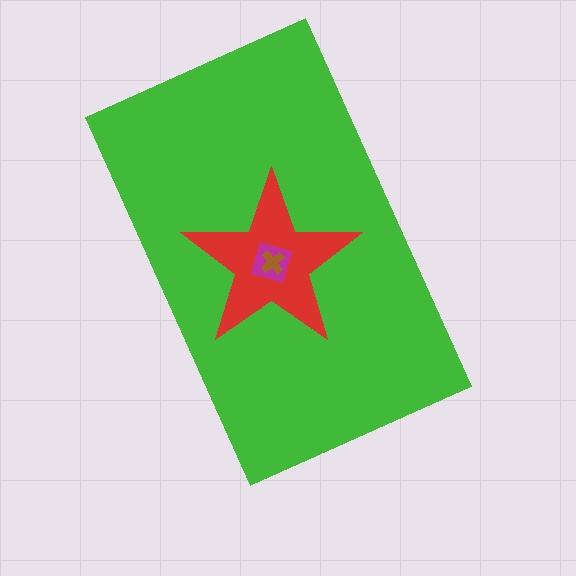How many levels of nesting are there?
4.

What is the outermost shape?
The green rectangle.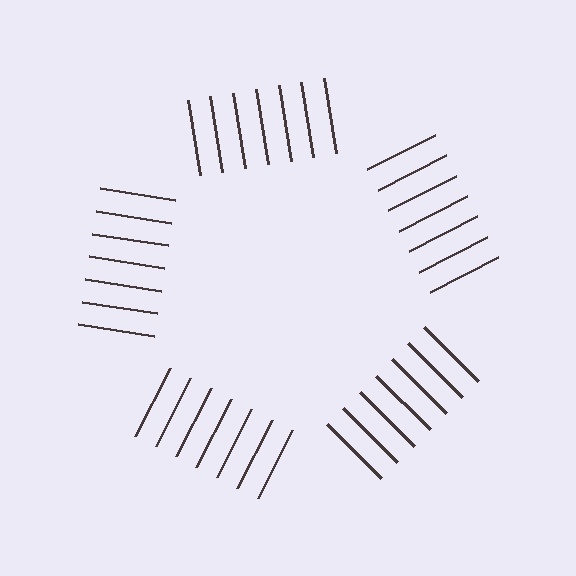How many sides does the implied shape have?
5 sides — the line-ends trace a pentagon.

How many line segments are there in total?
35 — 7 along each of the 5 edges.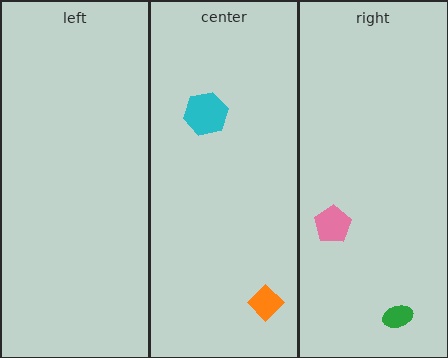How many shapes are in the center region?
2.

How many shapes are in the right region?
2.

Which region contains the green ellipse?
The right region.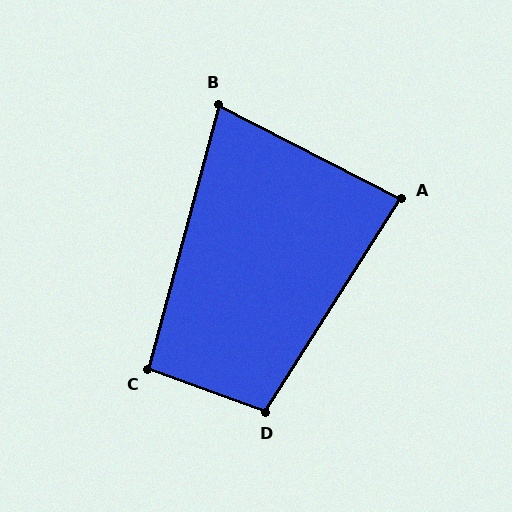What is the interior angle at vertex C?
Approximately 95 degrees (obtuse).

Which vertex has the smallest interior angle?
B, at approximately 78 degrees.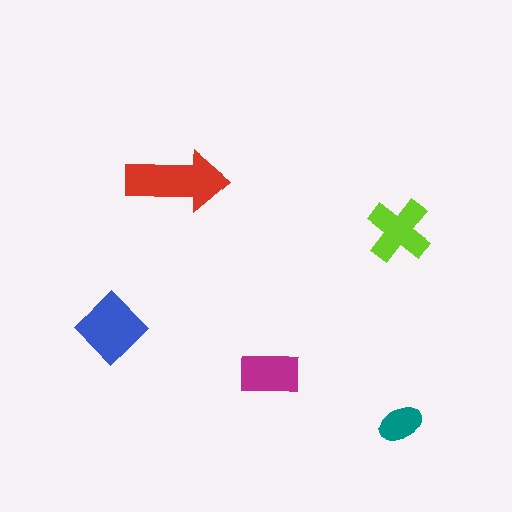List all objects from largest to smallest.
The red arrow, the blue diamond, the lime cross, the magenta rectangle, the teal ellipse.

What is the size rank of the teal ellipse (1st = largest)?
5th.